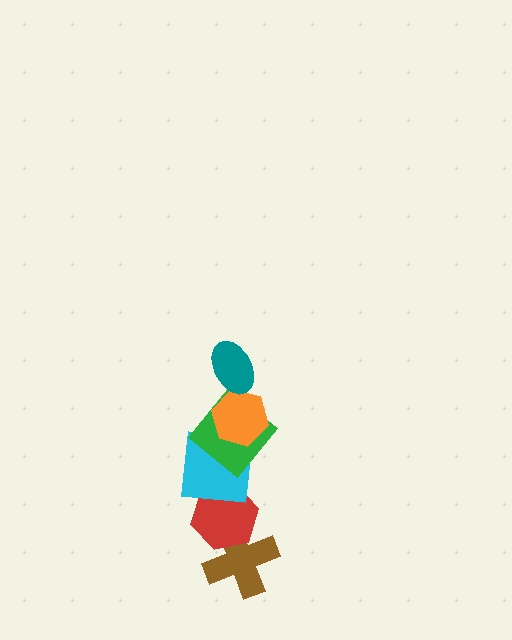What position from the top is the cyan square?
The cyan square is 4th from the top.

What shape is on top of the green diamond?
The orange hexagon is on top of the green diamond.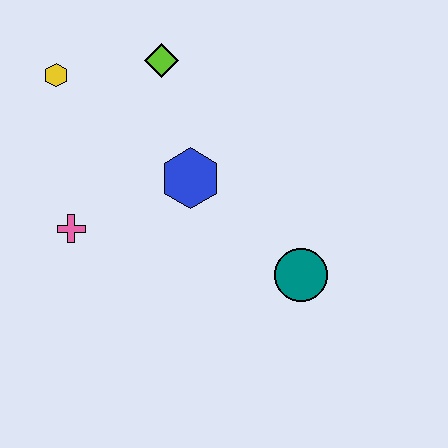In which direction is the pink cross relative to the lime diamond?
The pink cross is below the lime diamond.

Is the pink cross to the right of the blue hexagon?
No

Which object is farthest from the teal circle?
The yellow hexagon is farthest from the teal circle.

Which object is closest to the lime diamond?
The yellow hexagon is closest to the lime diamond.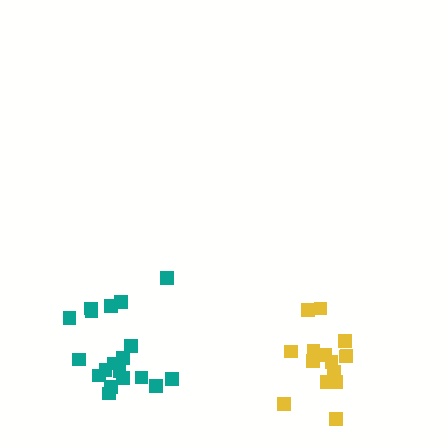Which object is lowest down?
The yellow cluster is bottommost.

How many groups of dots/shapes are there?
There are 2 groups.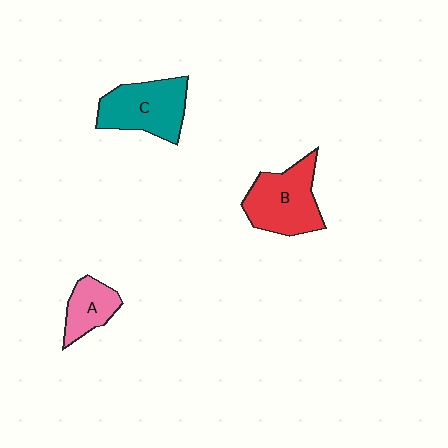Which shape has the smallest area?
Shape A (pink).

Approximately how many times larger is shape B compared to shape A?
Approximately 1.8 times.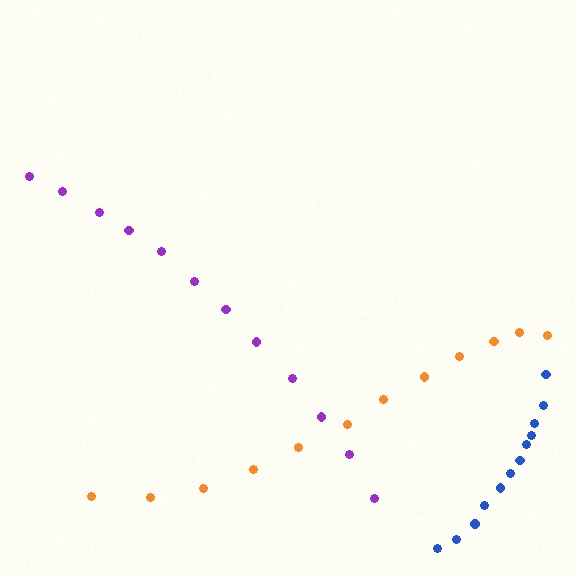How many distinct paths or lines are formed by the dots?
There are 3 distinct paths.